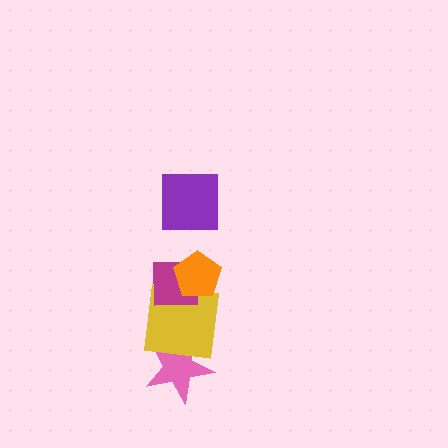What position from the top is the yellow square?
The yellow square is 4th from the top.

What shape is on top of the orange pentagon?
The purple square is on top of the orange pentagon.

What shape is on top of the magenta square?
The orange pentagon is on top of the magenta square.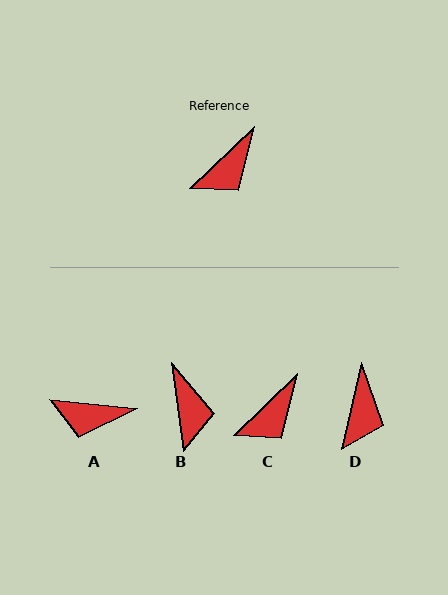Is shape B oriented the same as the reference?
No, it is off by about 54 degrees.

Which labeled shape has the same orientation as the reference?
C.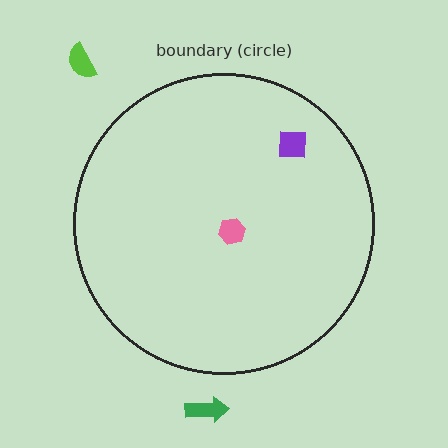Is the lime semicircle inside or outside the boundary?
Outside.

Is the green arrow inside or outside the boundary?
Outside.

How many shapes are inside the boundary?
2 inside, 2 outside.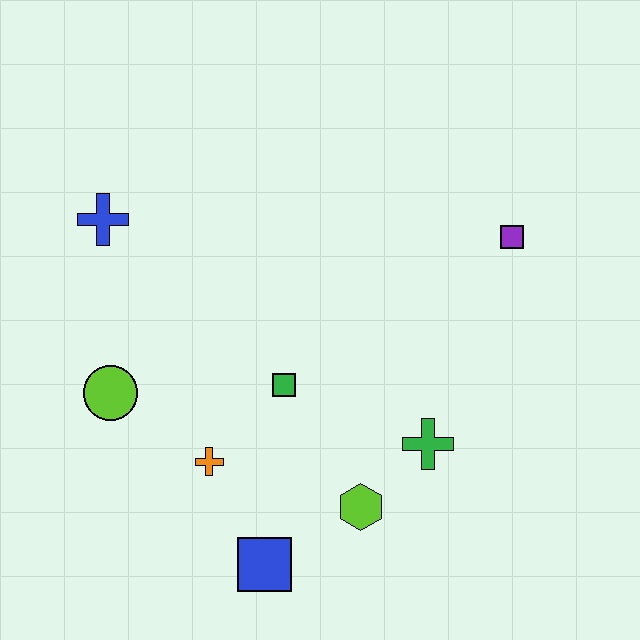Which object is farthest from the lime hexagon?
The blue cross is farthest from the lime hexagon.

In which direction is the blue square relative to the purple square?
The blue square is below the purple square.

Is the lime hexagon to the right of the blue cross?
Yes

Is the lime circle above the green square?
No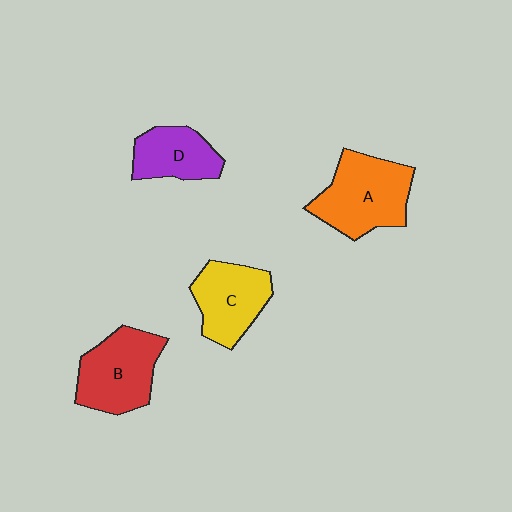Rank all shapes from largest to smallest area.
From largest to smallest: A (orange), B (red), C (yellow), D (purple).